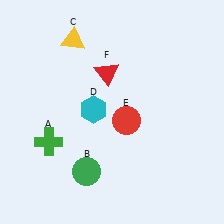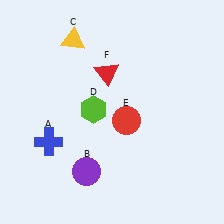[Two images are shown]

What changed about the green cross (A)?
In Image 1, A is green. In Image 2, it changed to blue.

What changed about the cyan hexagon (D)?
In Image 1, D is cyan. In Image 2, it changed to lime.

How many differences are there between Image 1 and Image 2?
There are 3 differences between the two images.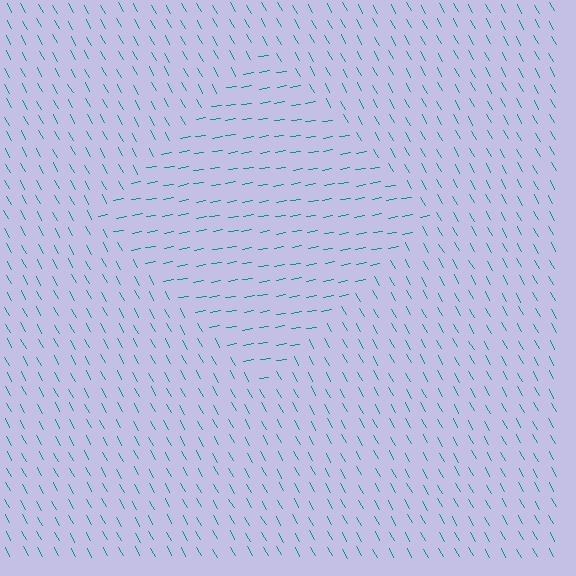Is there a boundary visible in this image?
Yes, there is a texture boundary formed by a change in line orientation.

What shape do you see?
I see a diamond.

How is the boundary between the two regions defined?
The boundary is defined purely by a change in line orientation (approximately 70 degrees difference). All lines are the same color and thickness.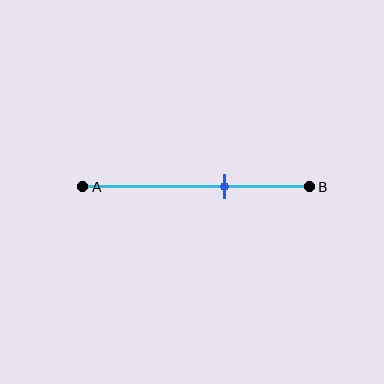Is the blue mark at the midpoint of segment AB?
No, the mark is at about 65% from A, not at the 50% midpoint.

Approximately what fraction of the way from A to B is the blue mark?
The blue mark is approximately 65% of the way from A to B.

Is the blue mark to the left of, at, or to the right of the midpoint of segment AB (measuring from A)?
The blue mark is to the right of the midpoint of segment AB.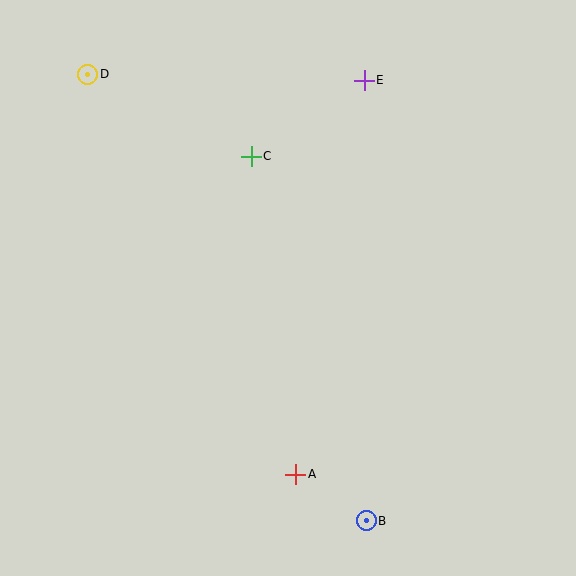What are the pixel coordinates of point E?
Point E is at (364, 80).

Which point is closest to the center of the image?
Point C at (251, 156) is closest to the center.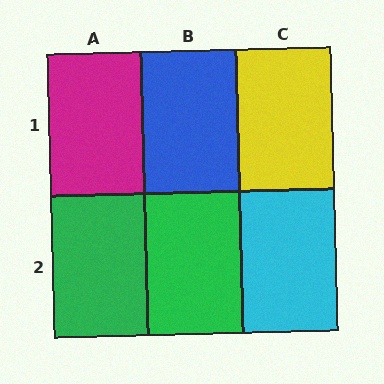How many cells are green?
2 cells are green.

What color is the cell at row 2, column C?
Cyan.